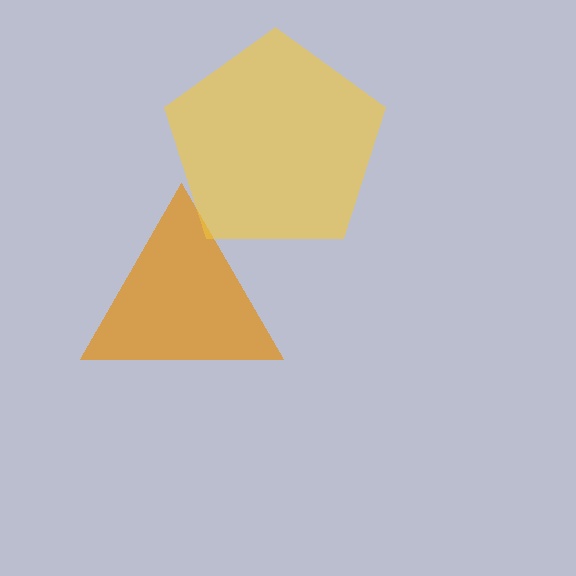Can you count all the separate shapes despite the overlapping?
Yes, there are 2 separate shapes.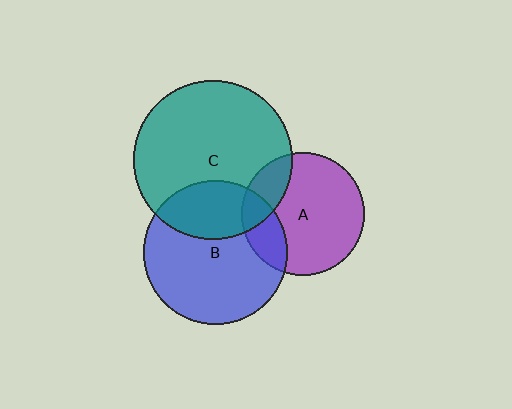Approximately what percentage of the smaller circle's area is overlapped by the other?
Approximately 30%.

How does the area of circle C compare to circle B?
Approximately 1.2 times.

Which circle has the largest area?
Circle C (teal).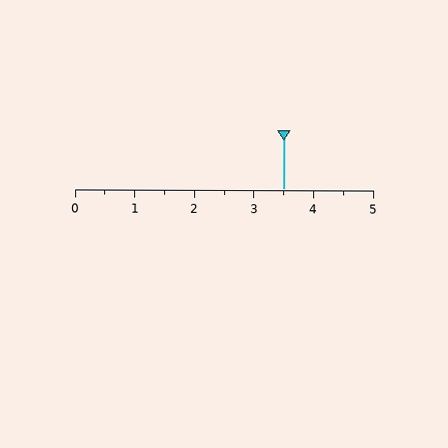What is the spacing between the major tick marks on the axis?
The major ticks are spaced 1 apart.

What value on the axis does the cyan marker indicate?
The marker indicates approximately 3.5.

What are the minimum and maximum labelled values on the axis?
The axis runs from 0 to 5.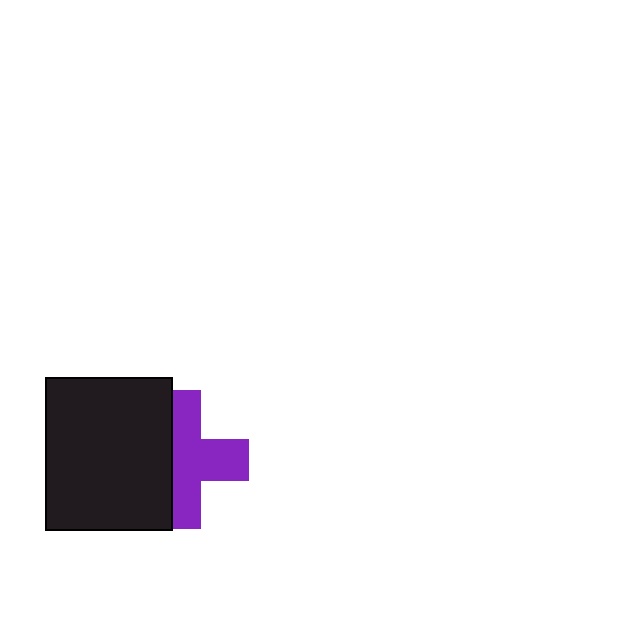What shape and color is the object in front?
The object in front is a black rectangle.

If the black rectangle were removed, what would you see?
You would see the complete purple cross.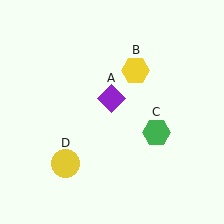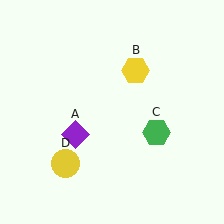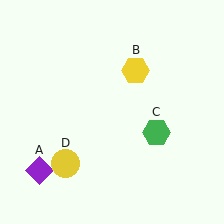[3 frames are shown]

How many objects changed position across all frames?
1 object changed position: purple diamond (object A).